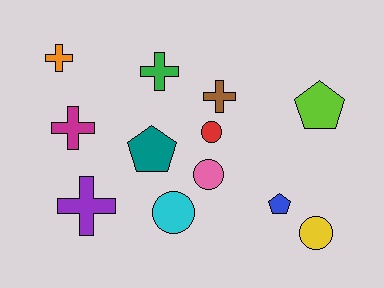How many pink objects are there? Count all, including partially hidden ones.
There is 1 pink object.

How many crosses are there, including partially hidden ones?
There are 5 crosses.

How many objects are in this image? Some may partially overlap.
There are 12 objects.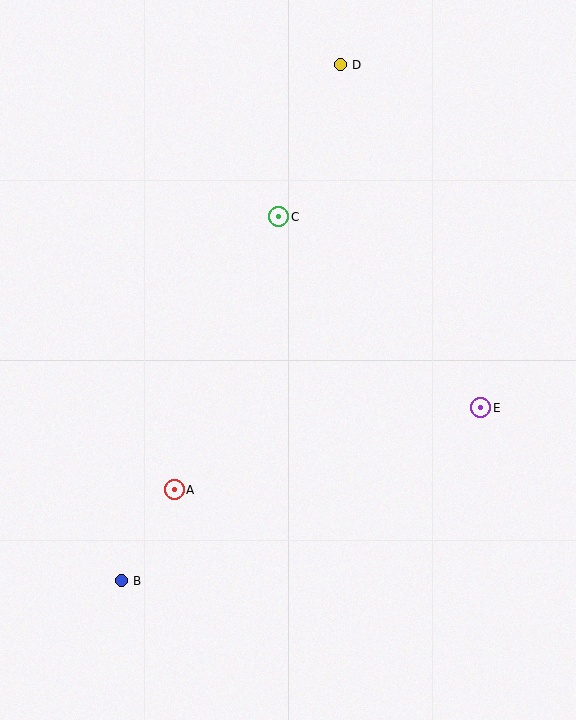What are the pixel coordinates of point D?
Point D is at (340, 65).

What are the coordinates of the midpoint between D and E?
The midpoint between D and E is at (410, 236).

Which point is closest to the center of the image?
Point C at (279, 217) is closest to the center.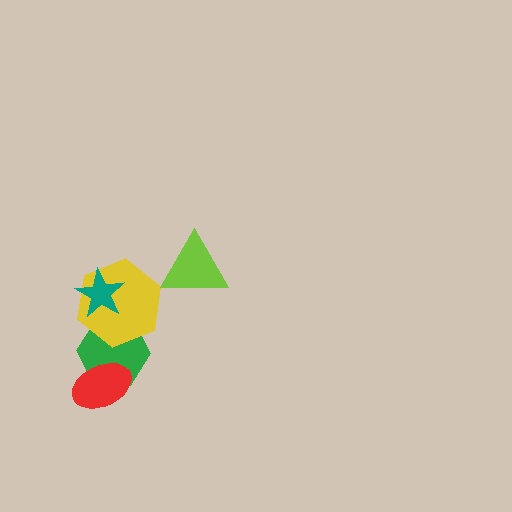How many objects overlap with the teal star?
1 object overlaps with the teal star.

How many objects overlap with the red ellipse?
1 object overlaps with the red ellipse.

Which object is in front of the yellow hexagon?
The teal star is in front of the yellow hexagon.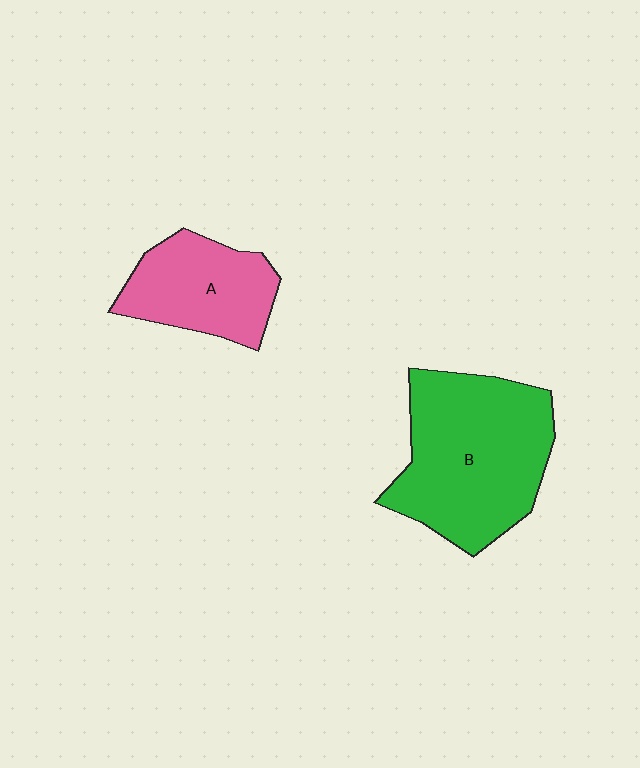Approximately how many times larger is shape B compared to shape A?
Approximately 1.8 times.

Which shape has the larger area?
Shape B (green).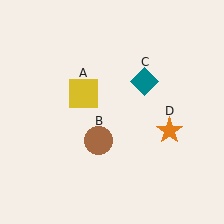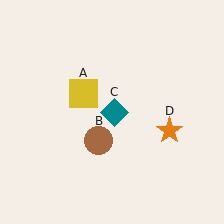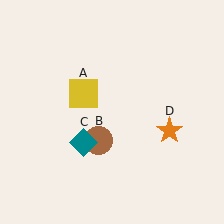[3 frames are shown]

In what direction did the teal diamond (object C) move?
The teal diamond (object C) moved down and to the left.